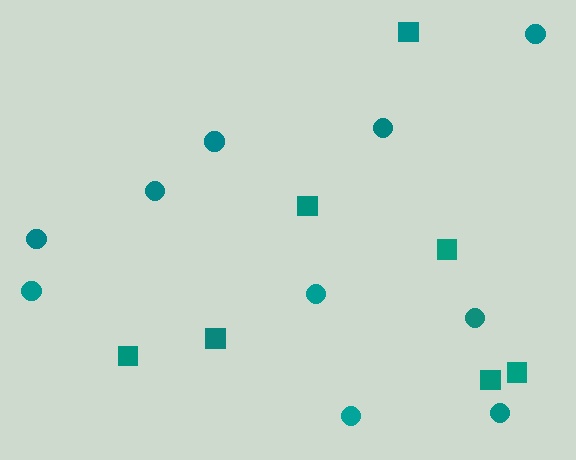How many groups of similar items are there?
There are 2 groups: one group of squares (7) and one group of circles (10).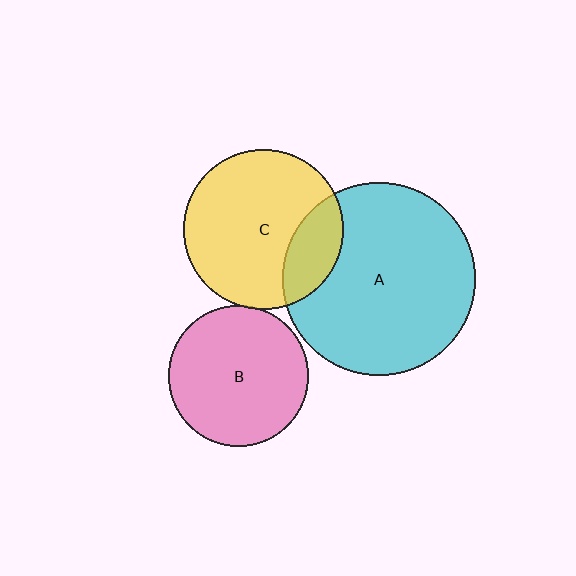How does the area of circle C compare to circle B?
Approximately 1.3 times.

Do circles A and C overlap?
Yes.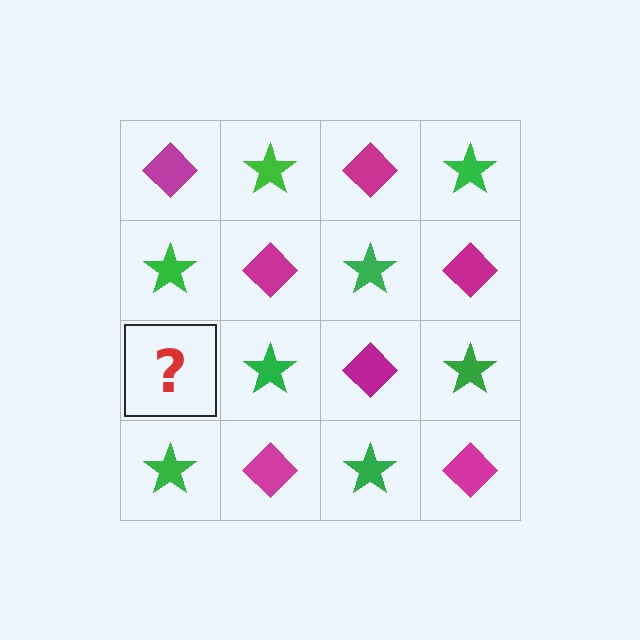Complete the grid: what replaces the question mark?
The question mark should be replaced with a magenta diamond.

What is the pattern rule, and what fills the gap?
The rule is that it alternates magenta diamond and green star in a checkerboard pattern. The gap should be filled with a magenta diamond.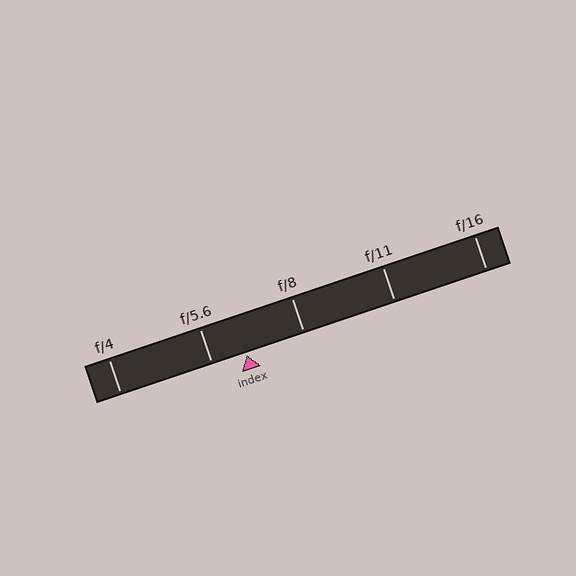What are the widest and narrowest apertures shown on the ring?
The widest aperture shown is f/4 and the narrowest is f/16.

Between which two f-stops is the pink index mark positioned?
The index mark is between f/5.6 and f/8.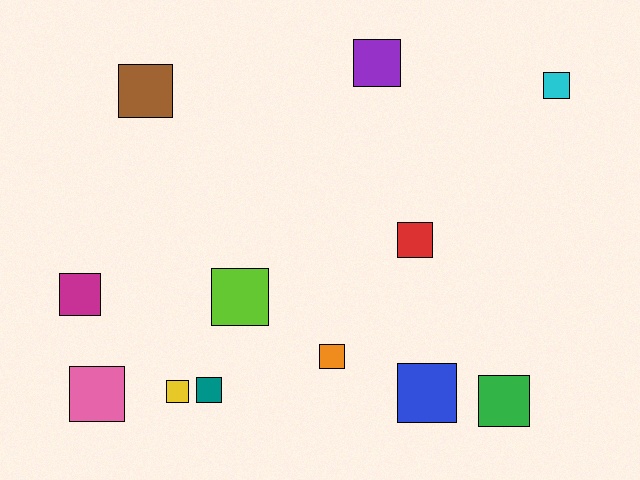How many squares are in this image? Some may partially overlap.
There are 12 squares.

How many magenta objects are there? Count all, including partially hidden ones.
There is 1 magenta object.